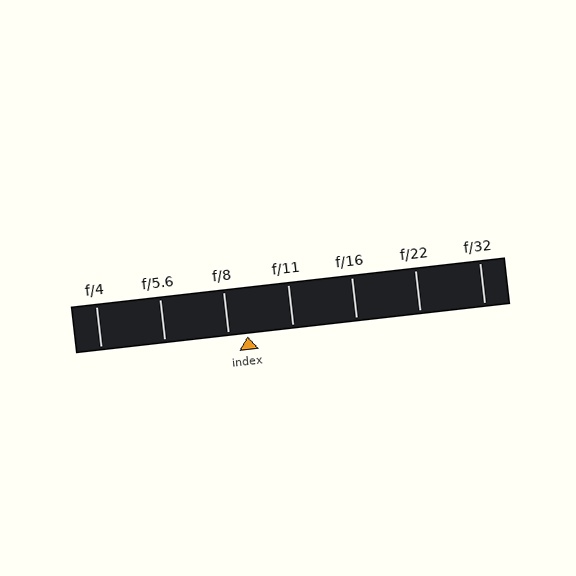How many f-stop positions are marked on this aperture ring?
There are 7 f-stop positions marked.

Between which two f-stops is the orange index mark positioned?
The index mark is between f/8 and f/11.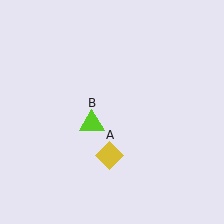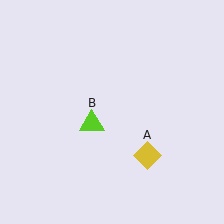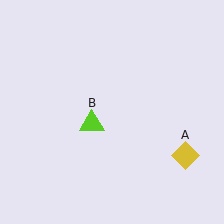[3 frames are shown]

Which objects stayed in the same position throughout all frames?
Lime triangle (object B) remained stationary.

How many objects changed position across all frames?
1 object changed position: yellow diamond (object A).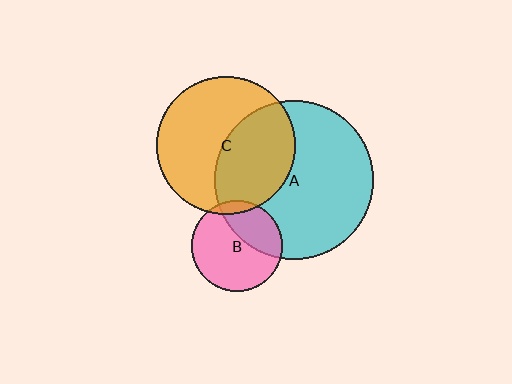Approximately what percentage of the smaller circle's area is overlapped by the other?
Approximately 45%.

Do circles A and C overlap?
Yes.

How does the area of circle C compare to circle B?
Approximately 2.3 times.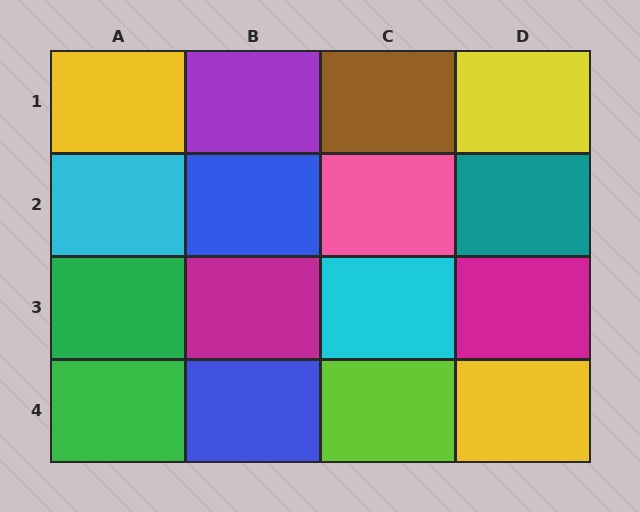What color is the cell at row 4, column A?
Green.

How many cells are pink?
1 cell is pink.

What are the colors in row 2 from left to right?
Cyan, blue, pink, teal.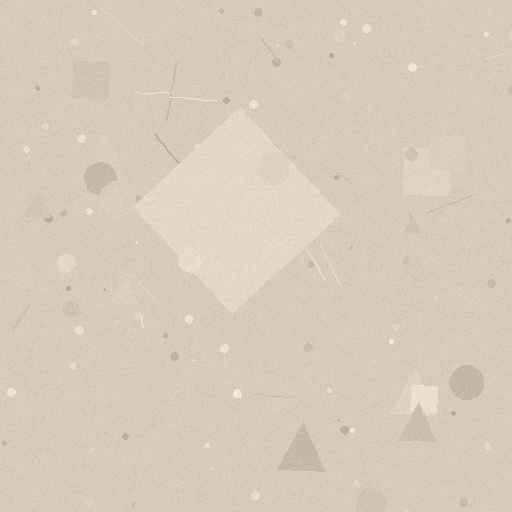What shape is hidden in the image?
A diamond is hidden in the image.